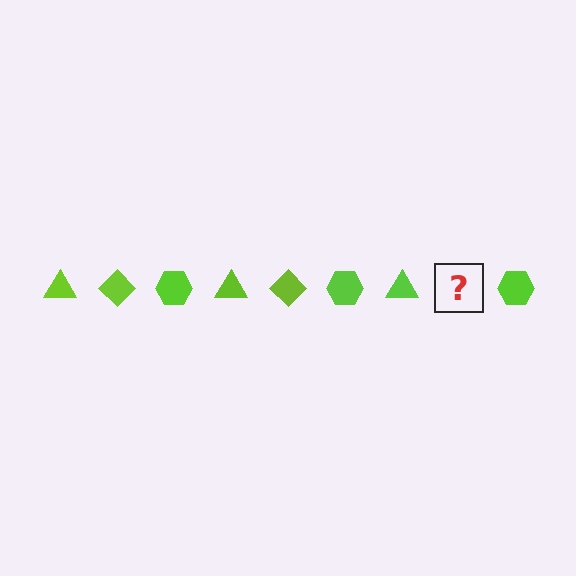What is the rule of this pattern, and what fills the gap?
The rule is that the pattern cycles through triangle, diamond, hexagon shapes in lime. The gap should be filled with a lime diamond.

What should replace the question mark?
The question mark should be replaced with a lime diamond.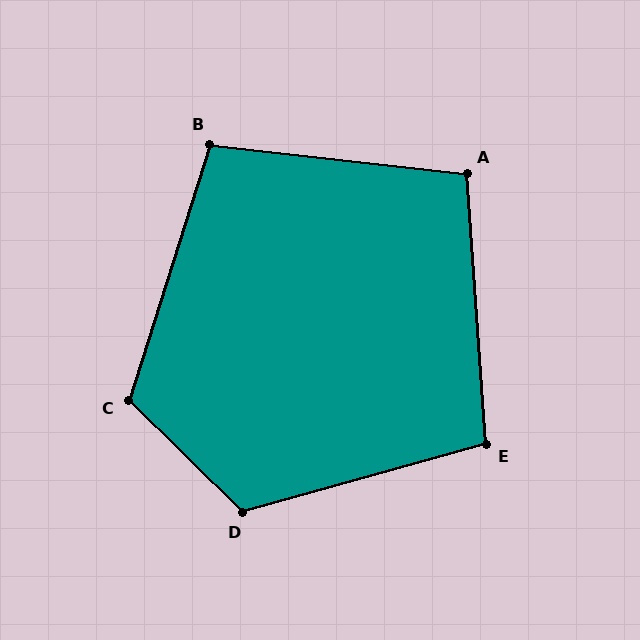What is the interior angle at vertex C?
Approximately 117 degrees (obtuse).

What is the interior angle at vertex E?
Approximately 102 degrees (obtuse).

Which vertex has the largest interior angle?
D, at approximately 120 degrees.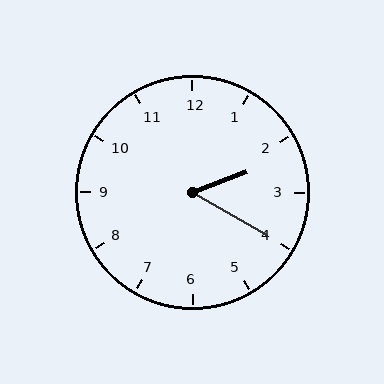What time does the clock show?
2:20.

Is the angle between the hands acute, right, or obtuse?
It is acute.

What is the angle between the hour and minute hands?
Approximately 50 degrees.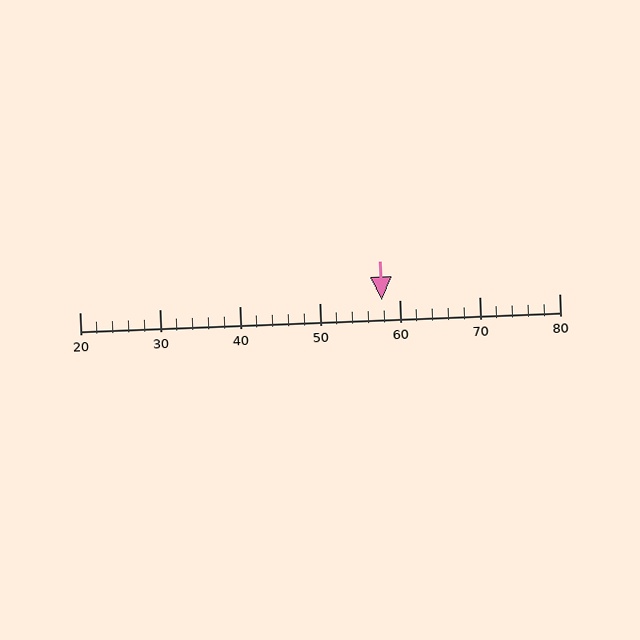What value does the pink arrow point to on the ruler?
The pink arrow points to approximately 58.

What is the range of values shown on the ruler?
The ruler shows values from 20 to 80.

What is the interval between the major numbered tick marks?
The major tick marks are spaced 10 units apart.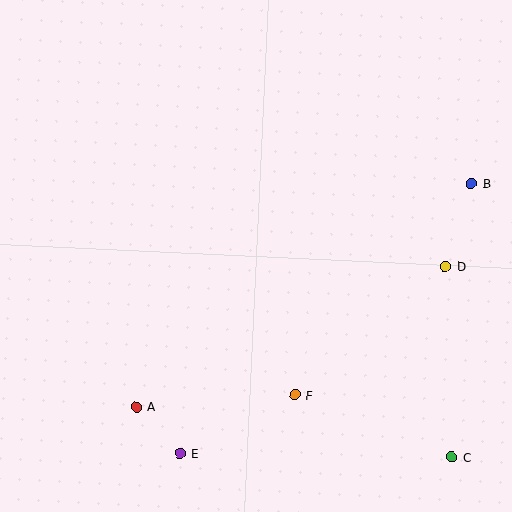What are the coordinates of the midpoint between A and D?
The midpoint between A and D is at (291, 336).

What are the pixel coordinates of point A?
Point A is at (136, 407).